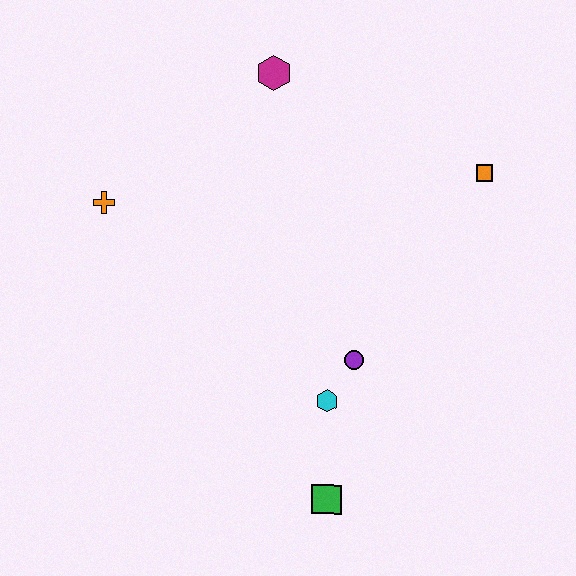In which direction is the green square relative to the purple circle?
The green square is below the purple circle.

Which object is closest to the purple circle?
The cyan hexagon is closest to the purple circle.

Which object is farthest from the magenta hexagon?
The green square is farthest from the magenta hexagon.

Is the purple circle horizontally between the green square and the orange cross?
No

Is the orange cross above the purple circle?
Yes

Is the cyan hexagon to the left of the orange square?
Yes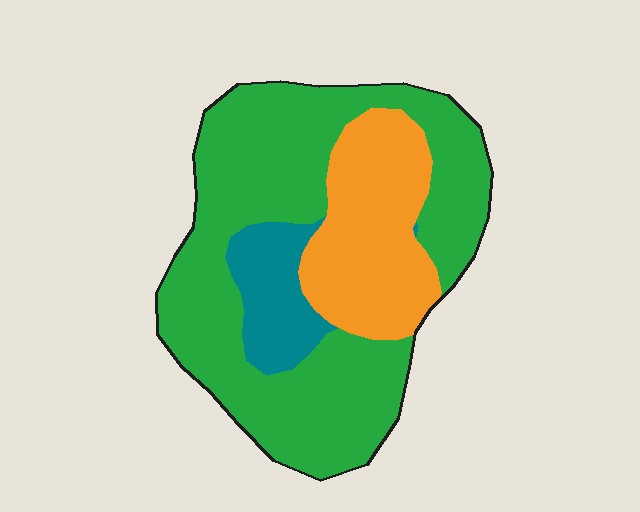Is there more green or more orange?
Green.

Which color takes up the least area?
Teal, at roughly 10%.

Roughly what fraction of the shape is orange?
Orange takes up less than a quarter of the shape.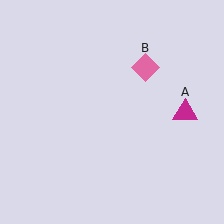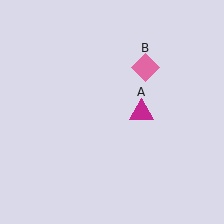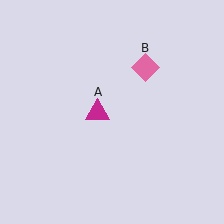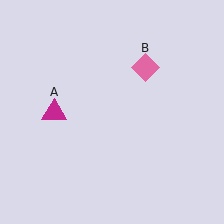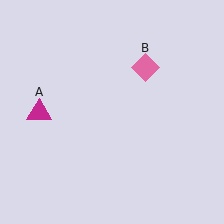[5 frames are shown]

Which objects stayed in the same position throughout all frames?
Pink diamond (object B) remained stationary.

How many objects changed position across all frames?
1 object changed position: magenta triangle (object A).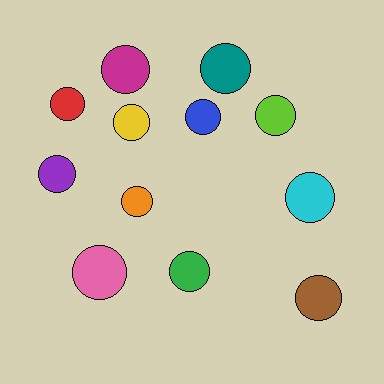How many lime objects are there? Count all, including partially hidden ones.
There is 1 lime object.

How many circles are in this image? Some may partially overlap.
There are 12 circles.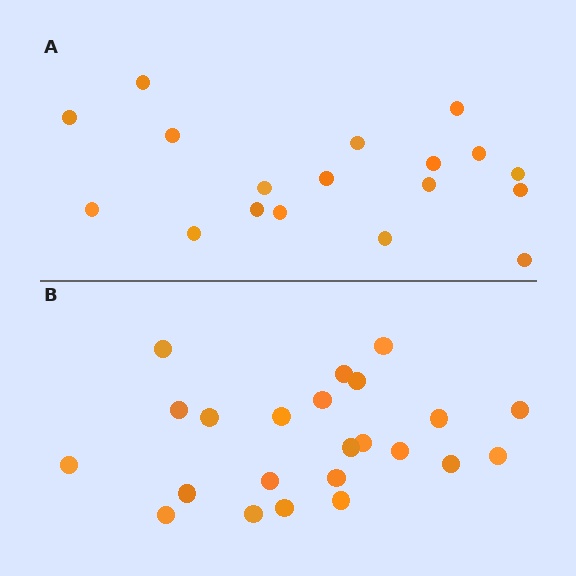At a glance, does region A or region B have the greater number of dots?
Region B (the bottom region) has more dots.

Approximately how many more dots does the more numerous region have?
Region B has about 5 more dots than region A.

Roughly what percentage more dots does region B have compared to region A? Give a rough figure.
About 30% more.